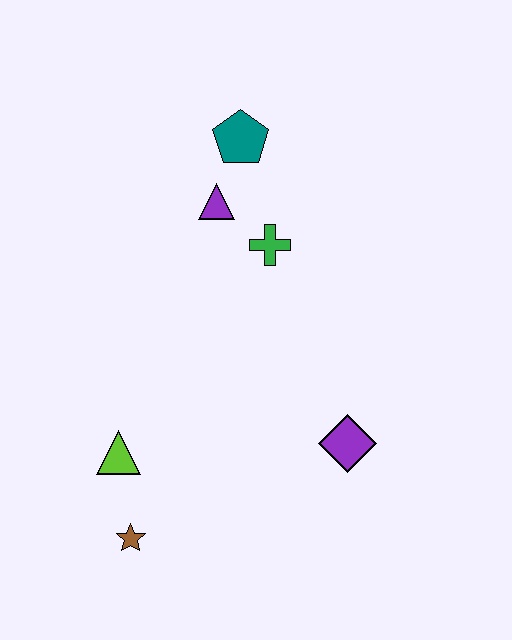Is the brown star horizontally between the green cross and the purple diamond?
No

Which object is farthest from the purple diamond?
The teal pentagon is farthest from the purple diamond.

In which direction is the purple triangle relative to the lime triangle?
The purple triangle is above the lime triangle.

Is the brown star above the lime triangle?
No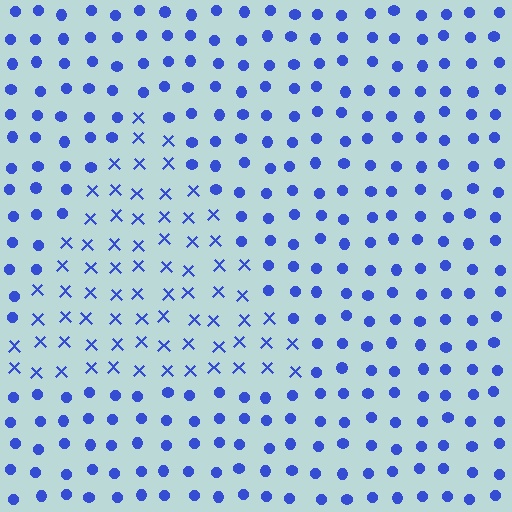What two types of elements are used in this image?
The image uses X marks inside the triangle region and circles outside it.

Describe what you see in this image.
The image is filled with small blue elements arranged in a uniform grid. A triangle-shaped region contains X marks, while the surrounding area contains circles. The boundary is defined purely by the change in element shape.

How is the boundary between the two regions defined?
The boundary is defined by a change in element shape: X marks inside vs. circles outside. All elements share the same color and spacing.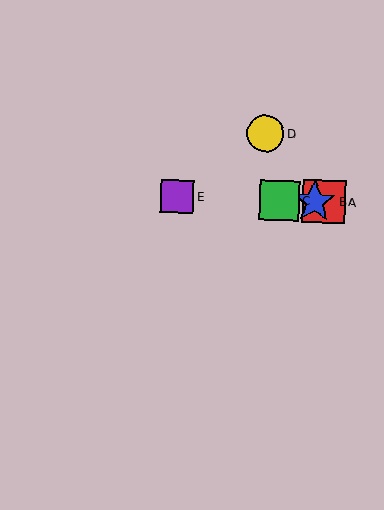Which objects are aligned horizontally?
Objects A, B, C, E are aligned horizontally.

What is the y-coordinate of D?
Object D is at y≈134.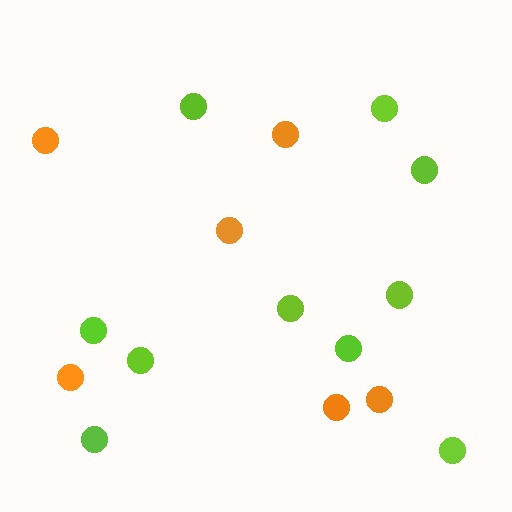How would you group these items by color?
There are 2 groups: one group of lime circles (10) and one group of orange circles (6).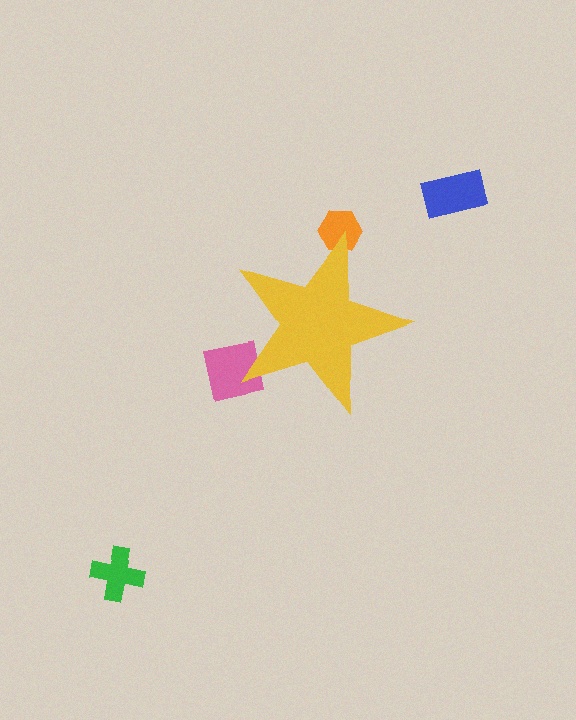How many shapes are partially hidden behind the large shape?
2 shapes are partially hidden.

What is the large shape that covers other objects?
A yellow star.